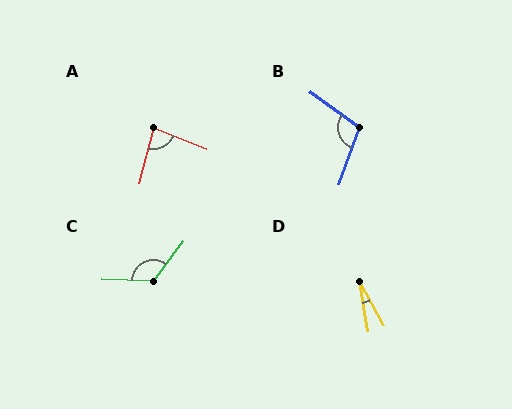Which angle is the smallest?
D, at approximately 20 degrees.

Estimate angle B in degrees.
Approximately 106 degrees.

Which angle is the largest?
C, at approximately 124 degrees.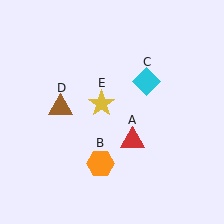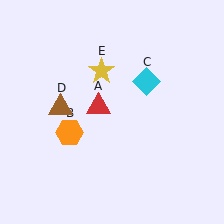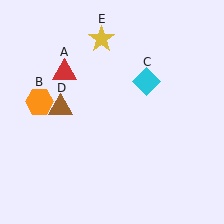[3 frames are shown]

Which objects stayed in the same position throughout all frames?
Cyan diamond (object C) and brown triangle (object D) remained stationary.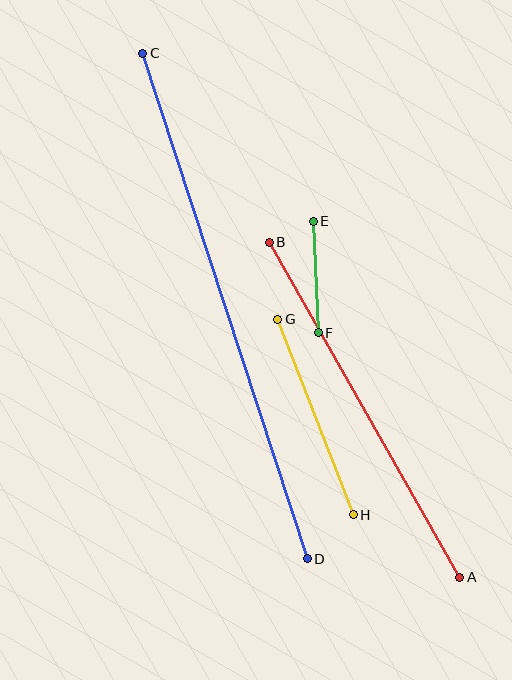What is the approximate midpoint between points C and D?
The midpoint is at approximately (225, 306) pixels.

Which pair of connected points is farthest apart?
Points C and D are farthest apart.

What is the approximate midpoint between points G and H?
The midpoint is at approximately (316, 417) pixels.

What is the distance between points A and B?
The distance is approximately 385 pixels.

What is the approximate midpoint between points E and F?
The midpoint is at approximately (316, 277) pixels.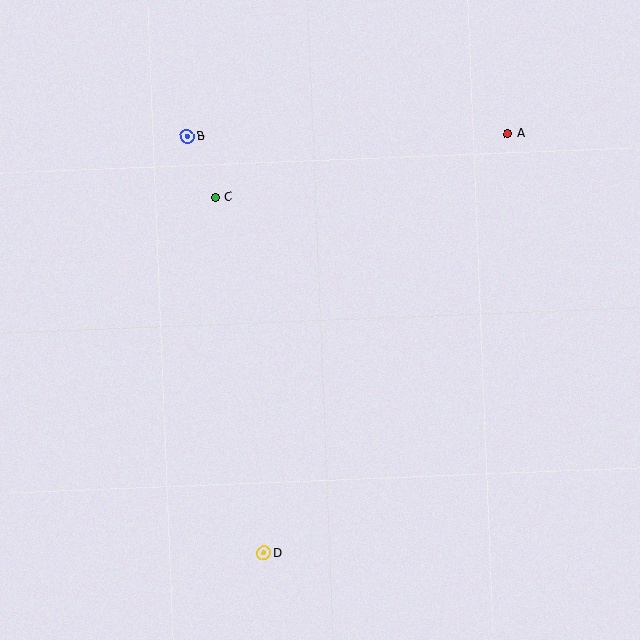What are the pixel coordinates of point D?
Point D is at (264, 553).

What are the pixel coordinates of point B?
Point B is at (187, 137).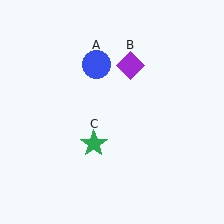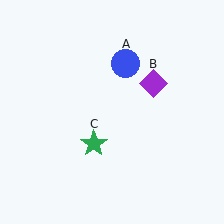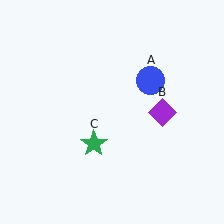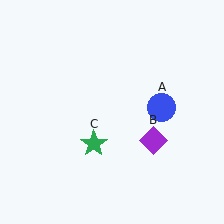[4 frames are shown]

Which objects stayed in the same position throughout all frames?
Green star (object C) remained stationary.